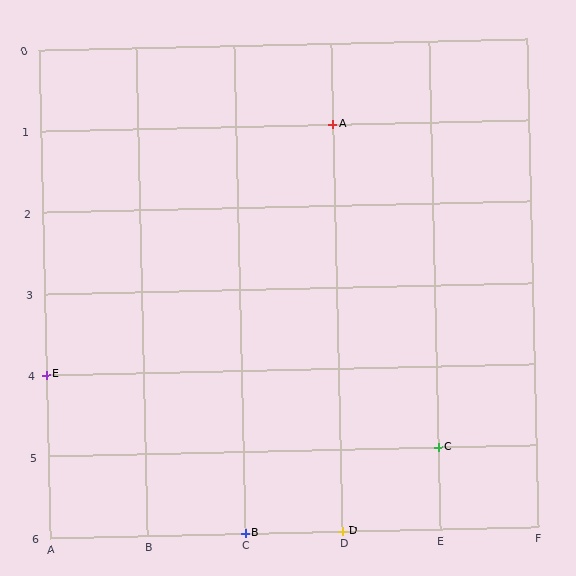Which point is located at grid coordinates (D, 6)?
Point D is at (D, 6).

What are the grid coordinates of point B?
Point B is at grid coordinates (C, 6).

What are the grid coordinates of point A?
Point A is at grid coordinates (D, 1).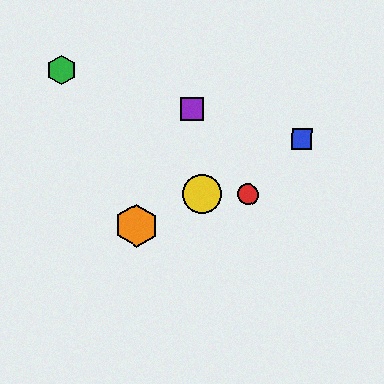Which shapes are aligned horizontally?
The red circle, the yellow circle are aligned horizontally.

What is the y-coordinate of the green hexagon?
The green hexagon is at y≈70.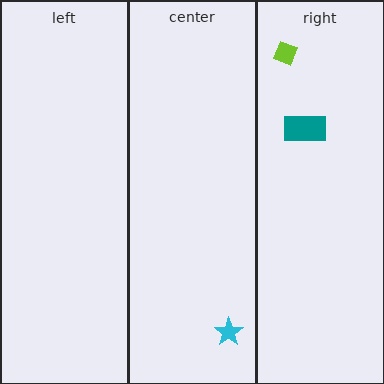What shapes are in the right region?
The teal rectangle, the lime diamond.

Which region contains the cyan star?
The center region.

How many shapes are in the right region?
2.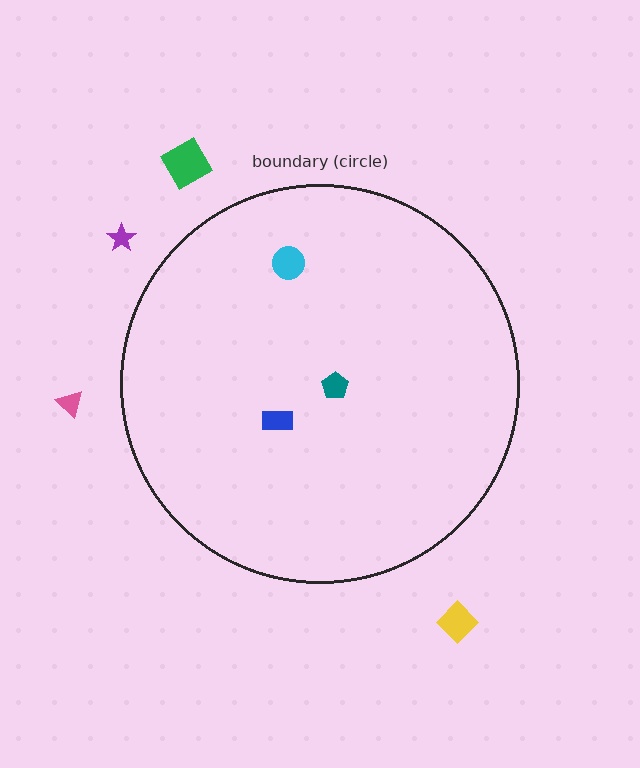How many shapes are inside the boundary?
3 inside, 4 outside.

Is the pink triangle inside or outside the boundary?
Outside.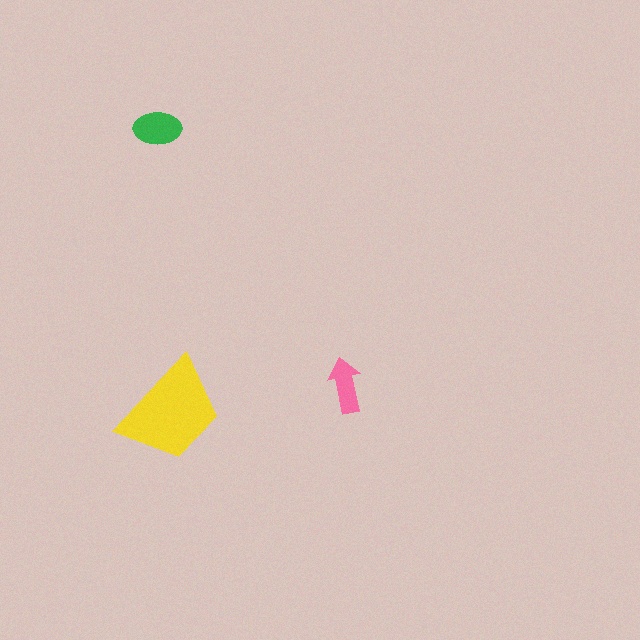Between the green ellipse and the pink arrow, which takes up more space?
The green ellipse.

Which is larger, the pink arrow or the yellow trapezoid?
The yellow trapezoid.